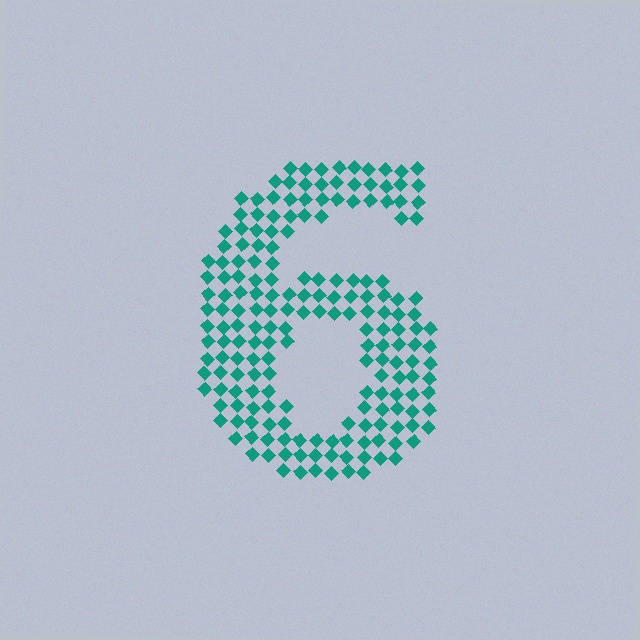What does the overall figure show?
The overall figure shows the digit 6.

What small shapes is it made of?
It is made of small diamonds.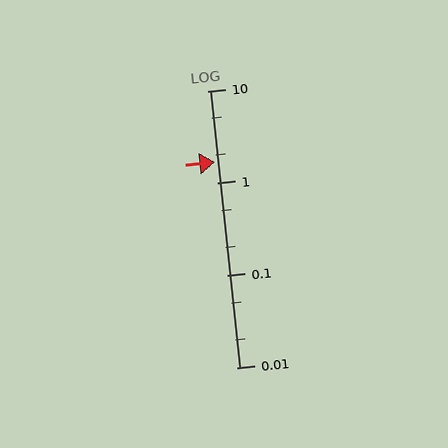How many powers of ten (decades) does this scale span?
The scale spans 3 decades, from 0.01 to 10.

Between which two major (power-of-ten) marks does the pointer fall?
The pointer is between 1 and 10.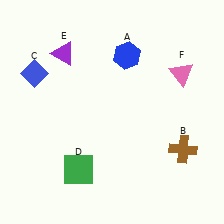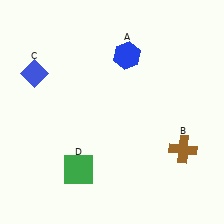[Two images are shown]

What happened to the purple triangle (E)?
The purple triangle (E) was removed in Image 2. It was in the top-left area of Image 1.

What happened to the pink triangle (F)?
The pink triangle (F) was removed in Image 2. It was in the top-right area of Image 1.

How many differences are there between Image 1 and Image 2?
There are 2 differences between the two images.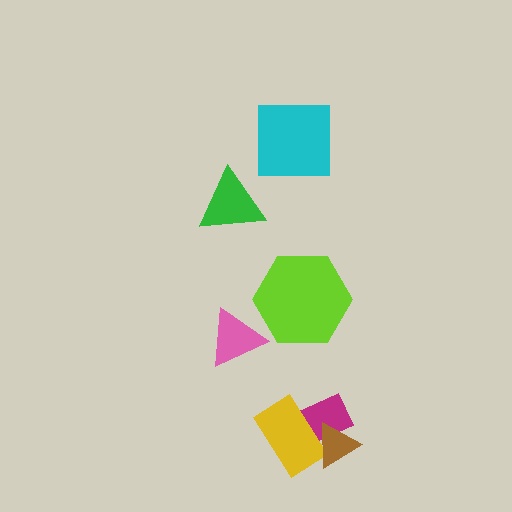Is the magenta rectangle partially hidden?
Yes, it is partially covered by another shape.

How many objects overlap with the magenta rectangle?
2 objects overlap with the magenta rectangle.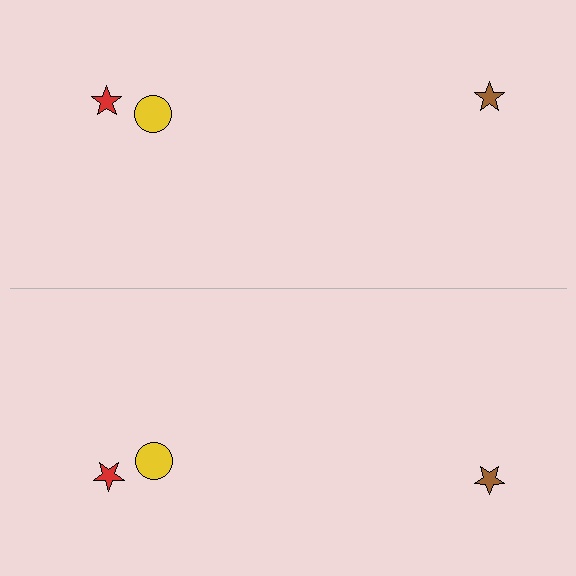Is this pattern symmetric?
Yes, this pattern has bilateral (reflection) symmetry.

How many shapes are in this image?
There are 6 shapes in this image.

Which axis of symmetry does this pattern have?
The pattern has a horizontal axis of symmetry running through the center of the image.